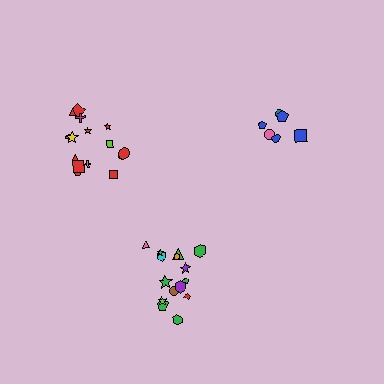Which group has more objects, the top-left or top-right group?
The top-left group.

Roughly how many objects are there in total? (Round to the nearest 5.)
Roughly 35 objects in total.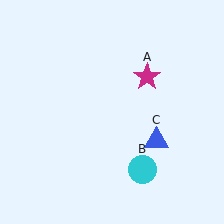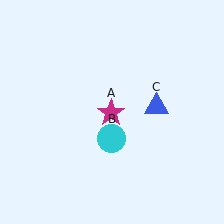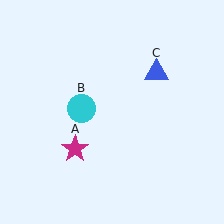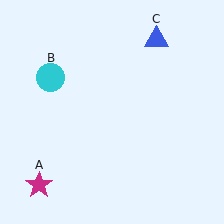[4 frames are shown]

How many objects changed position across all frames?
3 objects changed position: magenta star (object A), cyan circle (object B), blue triangle (object C).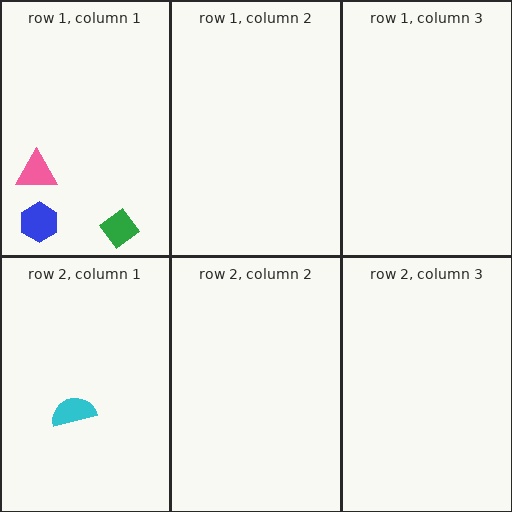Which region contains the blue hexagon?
The row 1, column 1 region.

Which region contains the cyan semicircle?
The row 2, column 1 region.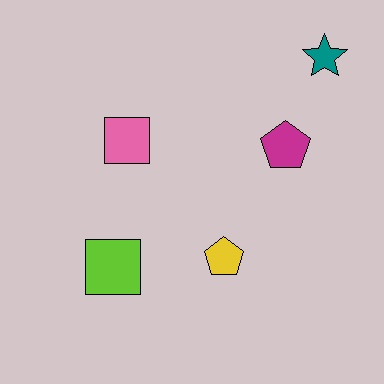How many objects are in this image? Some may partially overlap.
There are 5 objects.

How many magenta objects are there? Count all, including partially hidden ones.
There is 1 magenta object.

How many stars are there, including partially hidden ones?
There is 1 star.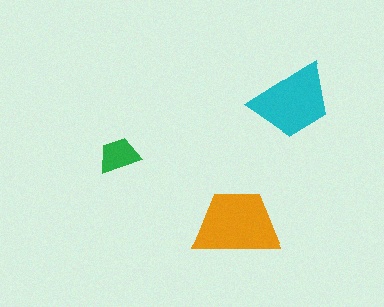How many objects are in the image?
There are 3 objects in the image.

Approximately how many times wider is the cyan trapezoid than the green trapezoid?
About 2 times wider.